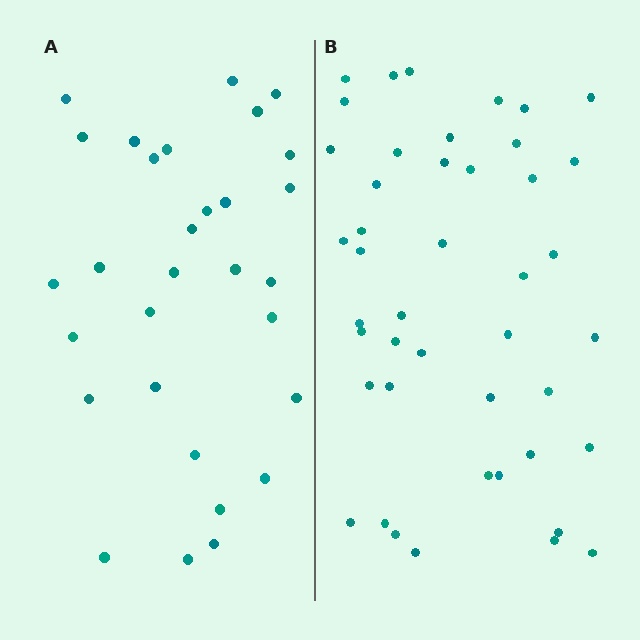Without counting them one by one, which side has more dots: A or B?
Region B (the right region) has more dots.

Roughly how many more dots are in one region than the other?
Region B has approximately 15 more dots than region A.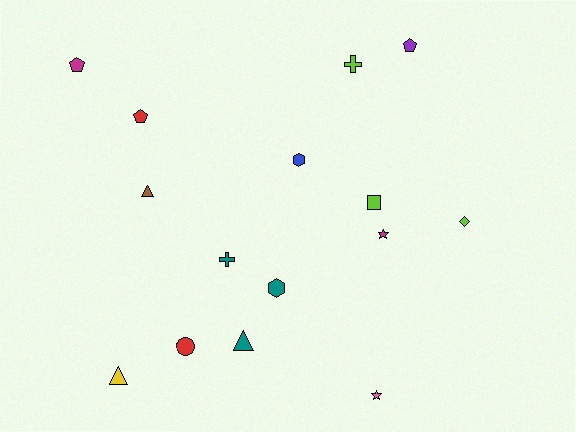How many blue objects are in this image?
There is 1 blue object.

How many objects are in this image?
There are 15 objects.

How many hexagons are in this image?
There are 2 hexagons.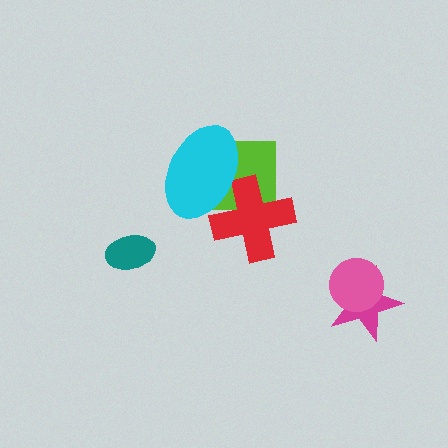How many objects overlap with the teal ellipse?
0 objects overlap with the teal ellipse.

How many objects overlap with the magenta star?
1 object overlaps with the magenta star.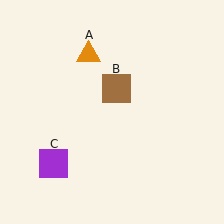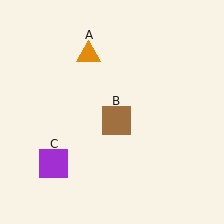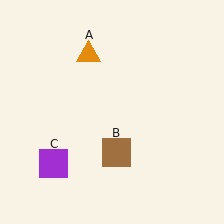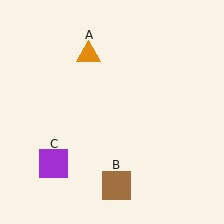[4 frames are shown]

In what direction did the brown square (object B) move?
The brown square (object B) moved down.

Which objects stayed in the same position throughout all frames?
Orange triangle (object A) and purple square (object C) remained stationary.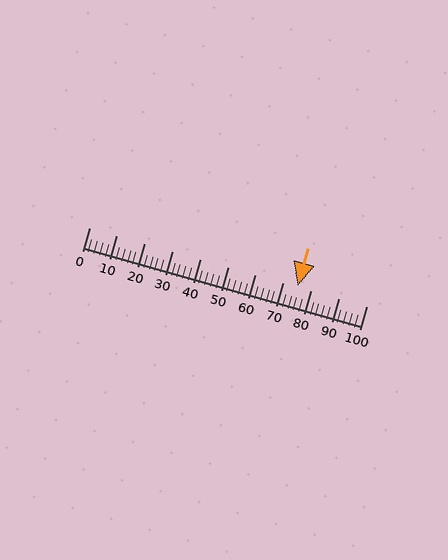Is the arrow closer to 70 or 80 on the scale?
The arrow is closer to 80.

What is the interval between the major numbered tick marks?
The major tick marks are spaced 10 units apart.